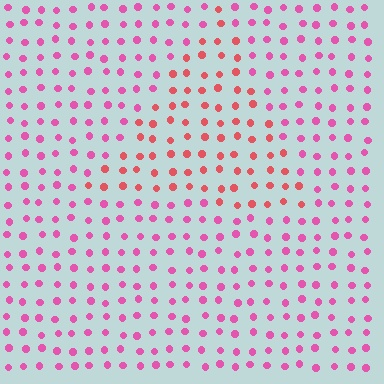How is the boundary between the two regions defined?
The boundary is defined purely by a slight shift in hue (about 32 degrees). Spacing, size, and orientation are identical on both sides.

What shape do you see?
I see a triangle.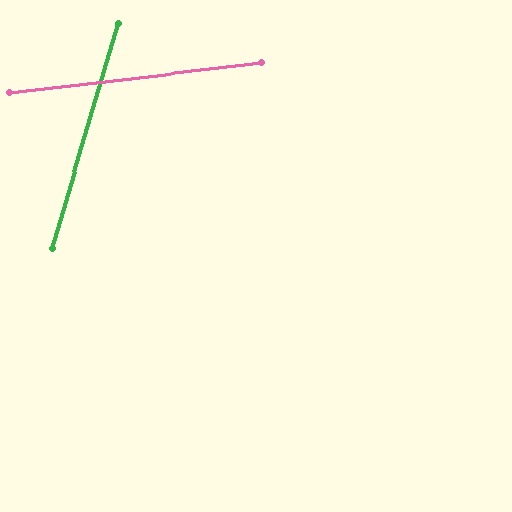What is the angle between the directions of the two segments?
Approximately 67 degrees.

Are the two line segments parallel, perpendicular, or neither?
Neither parallel nor perpendicular — they differ by about 67°.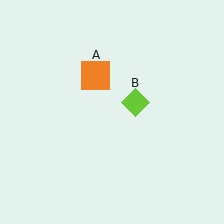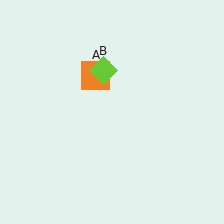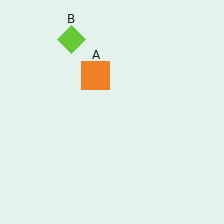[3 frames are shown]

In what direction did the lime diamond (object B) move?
The lime diamond (object B) moved up and to the left.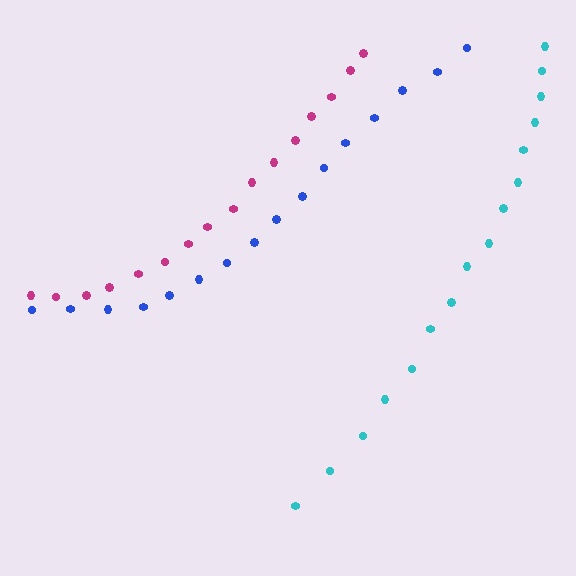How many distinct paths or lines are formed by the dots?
There are 3 distinct paths.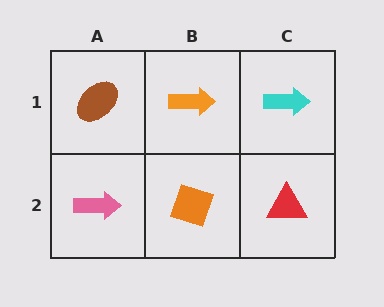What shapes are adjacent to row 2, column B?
An orange arrow (row 1, column B), a pink arrow (row 2, column A), a red triangle (row 2, column C).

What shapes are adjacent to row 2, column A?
A brown ellipse (row 1, column A), an orange diamond (row 2, column B).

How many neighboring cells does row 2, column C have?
2.